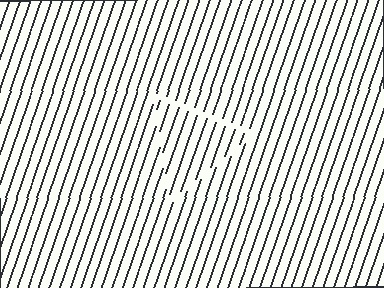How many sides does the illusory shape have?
3 sides — the line-ends trace a triangle.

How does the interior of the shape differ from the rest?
The interior of the shape contains the same grating, shifted by half a period — the contour is defined by the phase discontinuity where line-ends from the inner and outer gratings abut.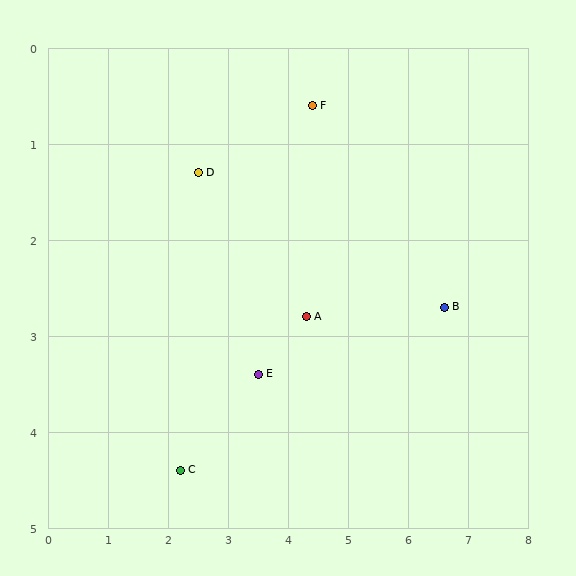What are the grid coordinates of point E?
Point E is at approximately (3.5, 3.4).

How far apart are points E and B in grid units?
Points E and B are about 3.2 grid units apart.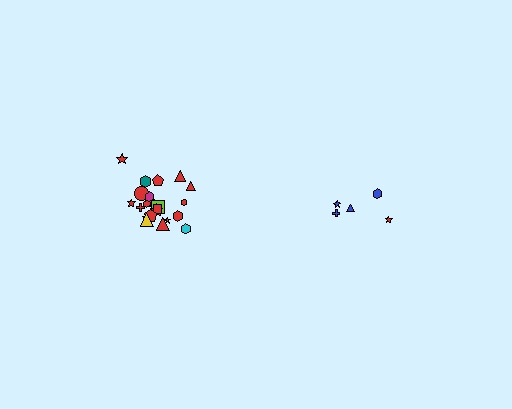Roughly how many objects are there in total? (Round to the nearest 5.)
Roughly 25 objects in total.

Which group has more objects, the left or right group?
The left group.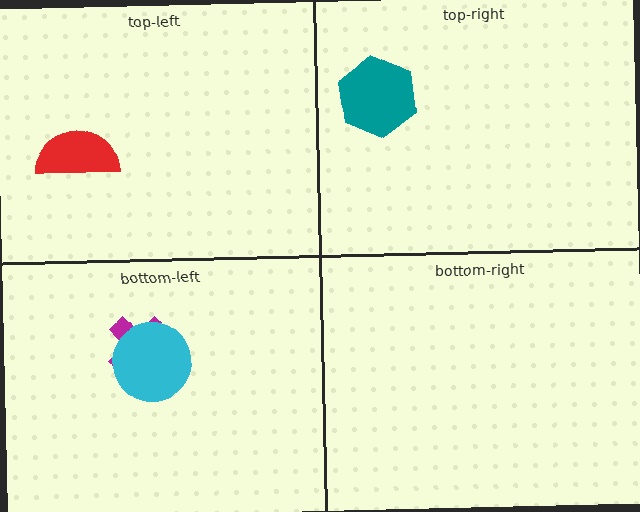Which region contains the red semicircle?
The top-left region.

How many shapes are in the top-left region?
1.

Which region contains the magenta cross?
The bottom-left region.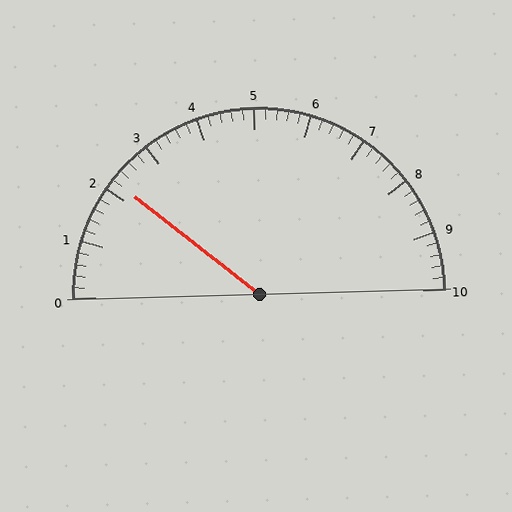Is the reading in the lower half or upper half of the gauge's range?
The reading is in the lower half of the range (0 to 10).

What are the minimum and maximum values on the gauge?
The gauge ranges from 0 to 10.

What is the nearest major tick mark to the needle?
The nearest major tick mark is 2.